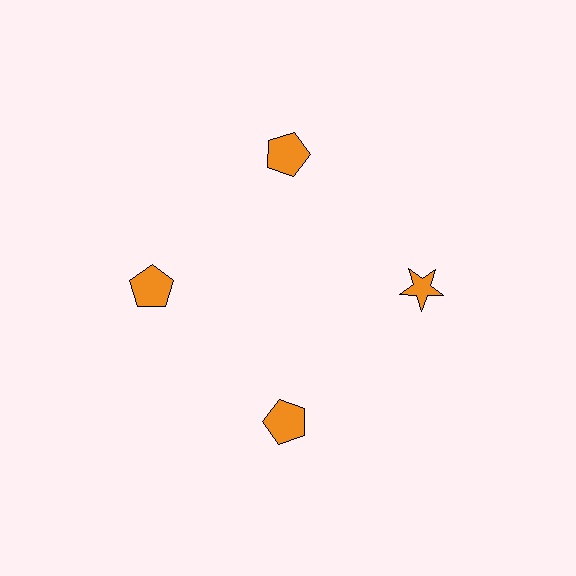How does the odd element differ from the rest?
It has a different shape: star instead of pentagon.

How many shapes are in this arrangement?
There are 4 shapes arranged in a ring pattern.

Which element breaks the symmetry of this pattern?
The orange star at roughly the 3 o'clock position breaks the symmetry. All other shapes are orange pentagons.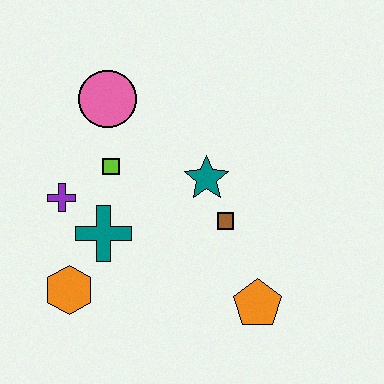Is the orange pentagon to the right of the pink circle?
Yes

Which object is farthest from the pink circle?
The orange pentagon is farthest from the pink circle.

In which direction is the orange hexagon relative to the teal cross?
The orange hexagon is below the teal cross.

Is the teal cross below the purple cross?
Yes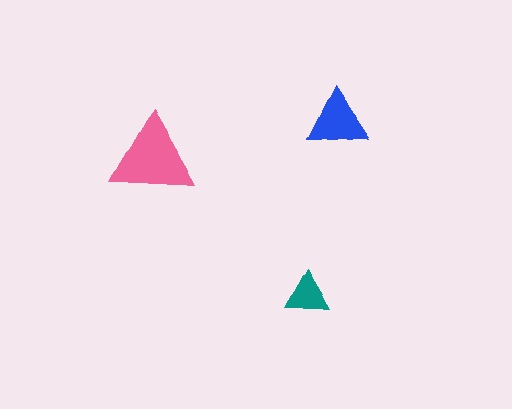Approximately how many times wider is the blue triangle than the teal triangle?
About 1.5 times wider.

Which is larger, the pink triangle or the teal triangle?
The pink one.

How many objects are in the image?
There are 3 objects in the image.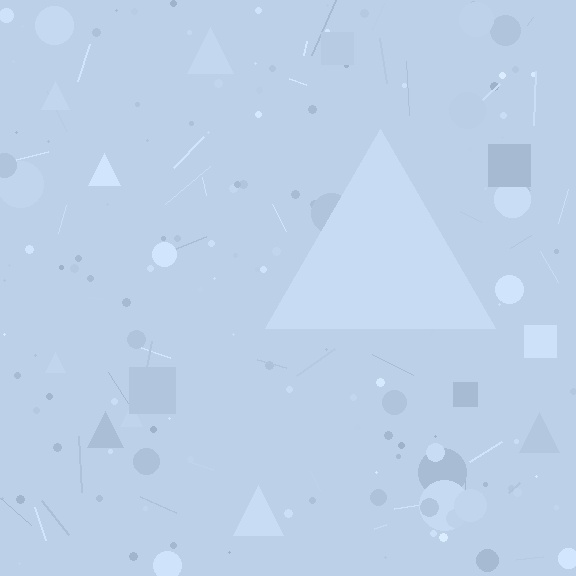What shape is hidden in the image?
A triangle is hidden in the image.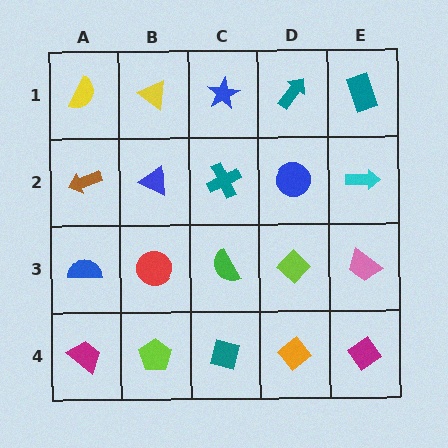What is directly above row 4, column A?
A blue semicircle.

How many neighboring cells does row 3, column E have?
3.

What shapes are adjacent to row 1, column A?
A brown arrow (row 2, column A), a yellow triangle (row 1, column B).